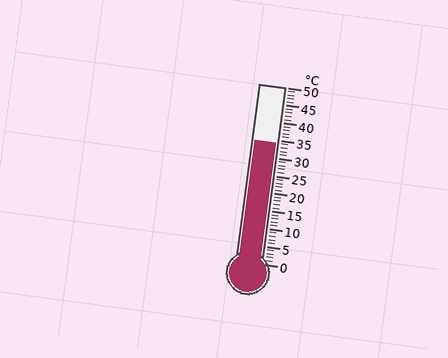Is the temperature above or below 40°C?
The temperature is below 40°C.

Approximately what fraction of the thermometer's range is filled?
The thermometer is filled to approximately 70% of its range.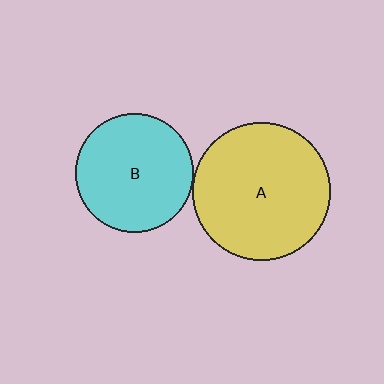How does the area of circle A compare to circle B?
Approximately 1.3 times.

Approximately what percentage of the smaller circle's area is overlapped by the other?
Approximately 5%.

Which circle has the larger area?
Circle A (yellow).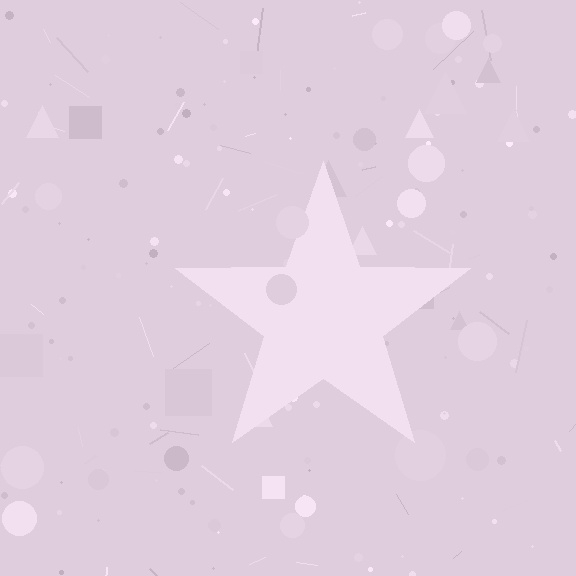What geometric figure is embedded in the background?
A star is embedded in the background.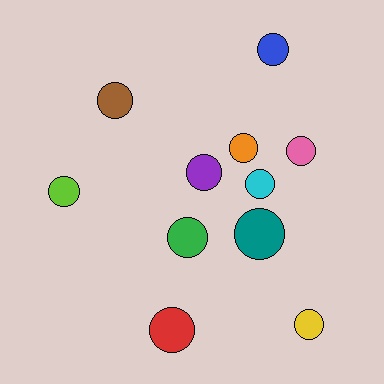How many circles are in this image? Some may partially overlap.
There are 11 circles.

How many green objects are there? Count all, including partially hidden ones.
There is 1 green object.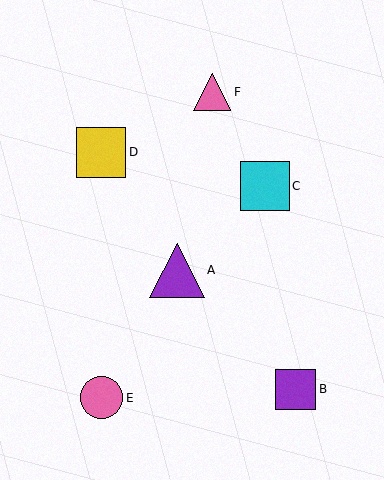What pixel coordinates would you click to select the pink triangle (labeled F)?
Click at (212, 92) to select the pink triangle F.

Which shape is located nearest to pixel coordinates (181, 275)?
The purple triangle (labeled A) at (177, 270) is nearest to that location.